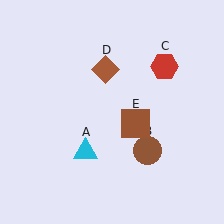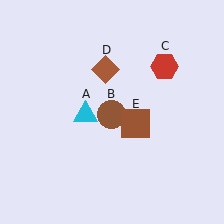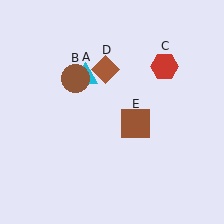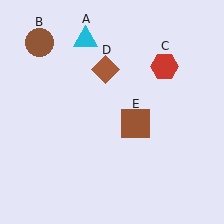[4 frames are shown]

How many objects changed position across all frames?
2 objects changed position: cyan triangle (object A), brown circle (object B).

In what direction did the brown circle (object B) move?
The brown circle (object B) moved up and to the left.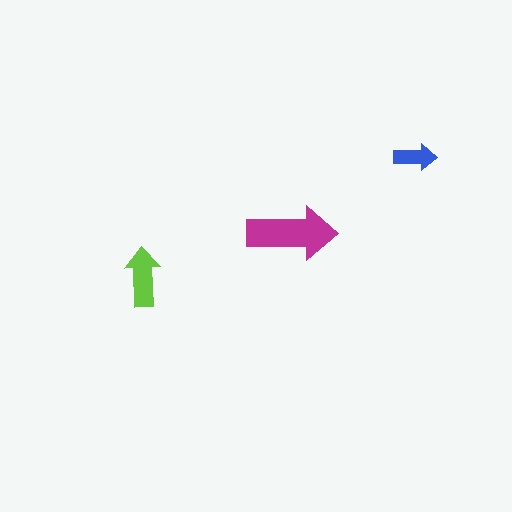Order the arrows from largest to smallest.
the magenta one, the lime one, the blue one.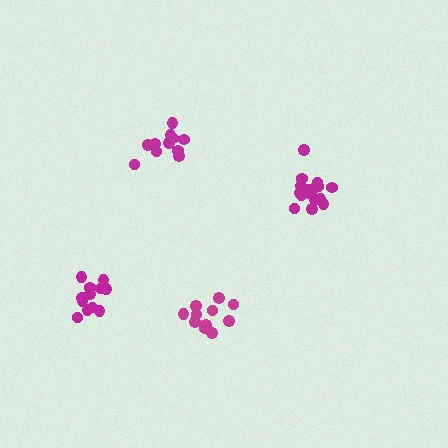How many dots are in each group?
Group 1: 16 dots, Group 2: 11 dots, Group 3: 11 dots, Group 4: 12 dots (50 total).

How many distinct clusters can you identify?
There are 4 distinct clusters.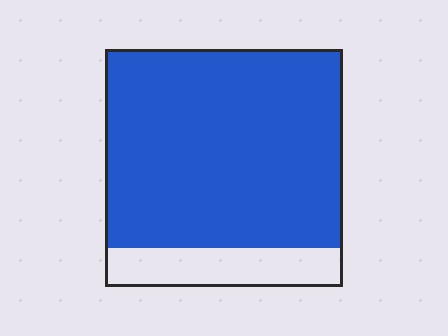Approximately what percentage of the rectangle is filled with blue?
Approximately 85%.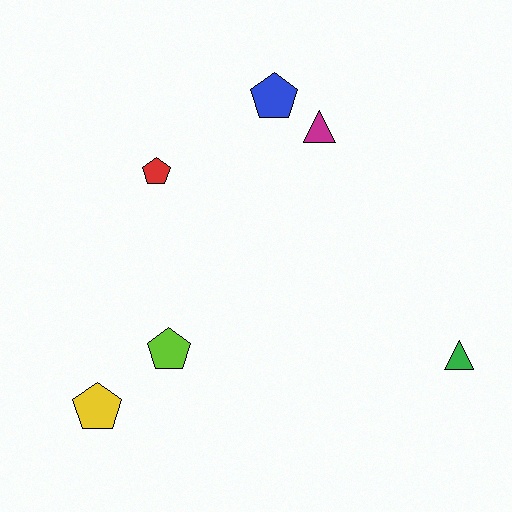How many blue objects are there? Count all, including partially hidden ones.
There is 1 blue object.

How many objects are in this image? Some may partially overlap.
There are 6 objects.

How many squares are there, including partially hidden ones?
There are no squares.